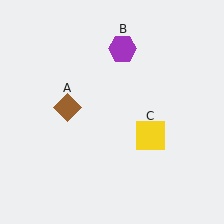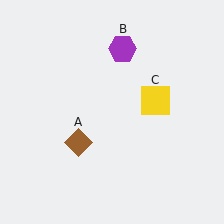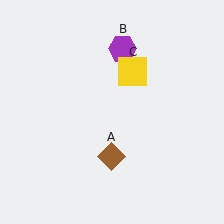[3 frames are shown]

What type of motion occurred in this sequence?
The brown diamond (object A), yellow square (object C) rotated counterclockwise around the center of the scene.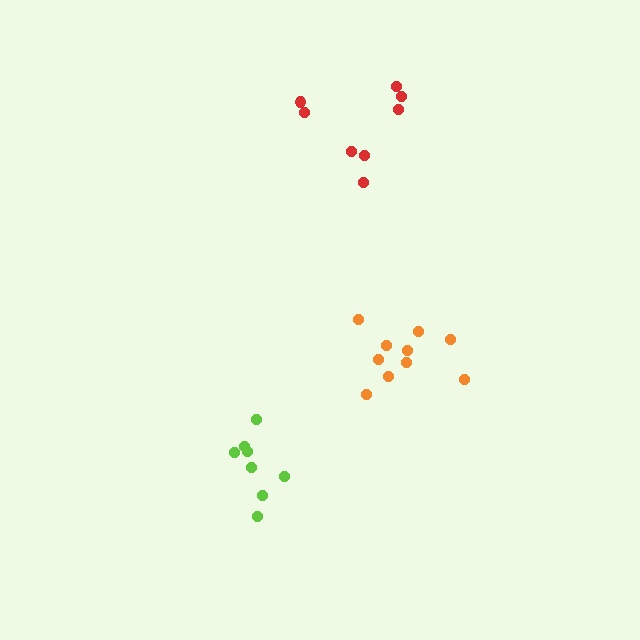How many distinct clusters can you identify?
There are 3 distinct clusters.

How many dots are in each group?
Group 1: 8 dots, Group 2: 10 dots, Group 3: 8 dots (26 total).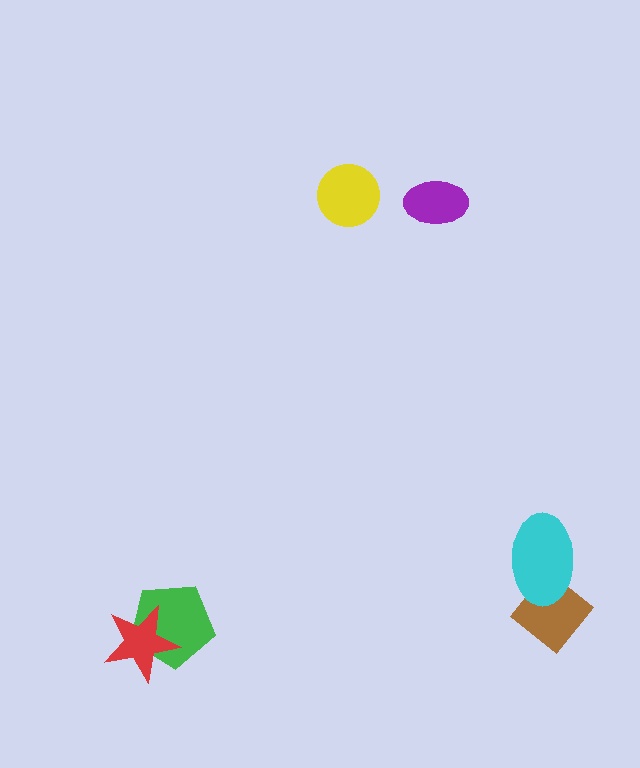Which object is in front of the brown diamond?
The cyan ellipse is in front of the brown diamond.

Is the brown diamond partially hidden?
Yes, it is partially covered by another shape.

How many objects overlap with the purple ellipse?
0 objects overlap with the purple ellipse.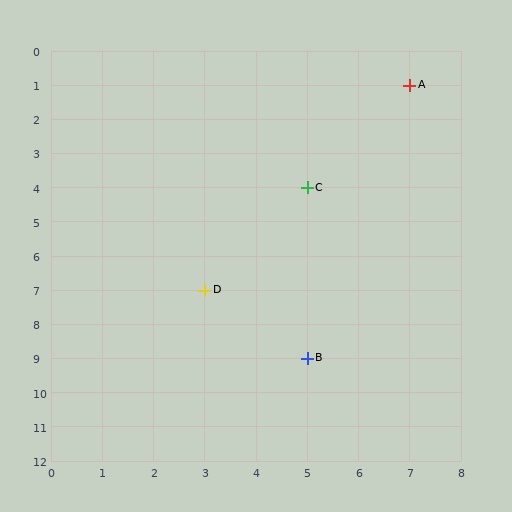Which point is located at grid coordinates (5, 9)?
Point B is at (5, 9).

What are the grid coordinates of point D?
Point D is at grid coordinates (3, 7).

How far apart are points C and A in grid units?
Points C and A are 2 columns and 3 rows apart (about 3.6 grid units diagonally).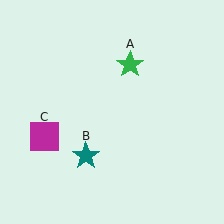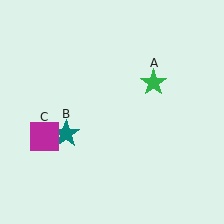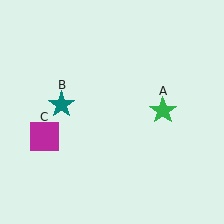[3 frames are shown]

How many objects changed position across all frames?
2 objects changed position: green star (object A), teal star (object B).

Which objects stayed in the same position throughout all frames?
Magenta square (object C) remained stationary.